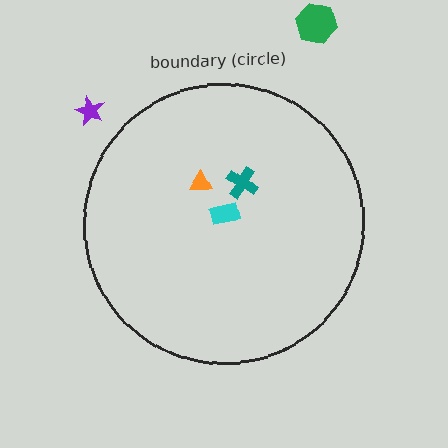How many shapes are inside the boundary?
3 inside, 2 outside.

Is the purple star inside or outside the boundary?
Outside.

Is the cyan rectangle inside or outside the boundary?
Inside.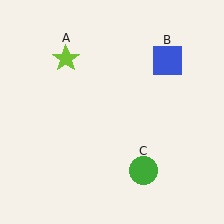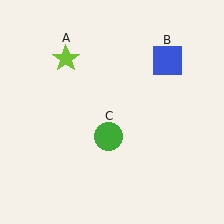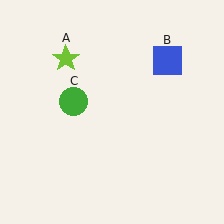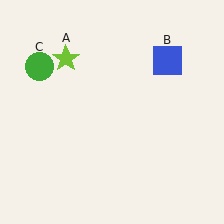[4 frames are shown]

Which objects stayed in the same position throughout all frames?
Lime star (object A) and blue square (object B) remained stationary.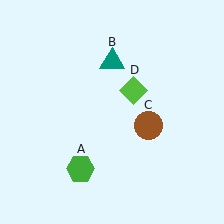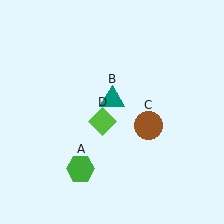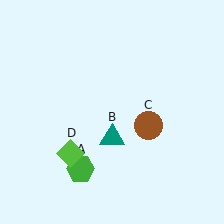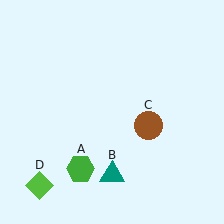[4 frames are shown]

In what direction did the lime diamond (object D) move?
The lime diamond (object D) moved down and to the left.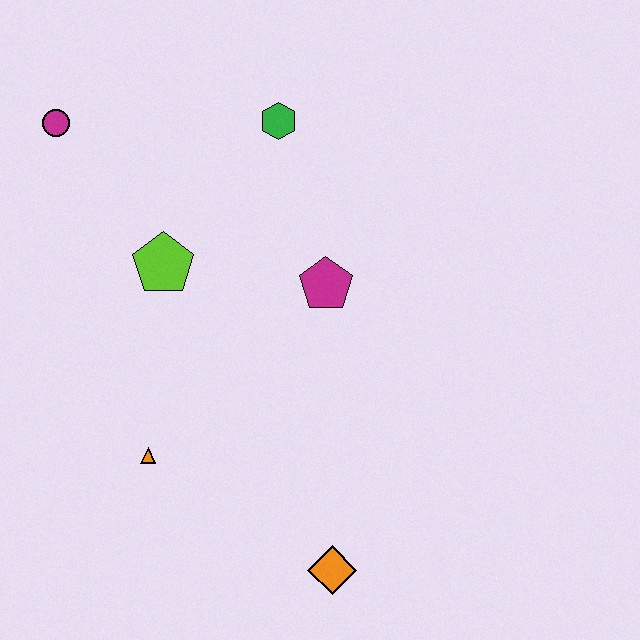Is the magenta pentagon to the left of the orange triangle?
No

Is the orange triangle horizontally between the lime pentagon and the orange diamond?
No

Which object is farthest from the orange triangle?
The green hexagon is farthest from the orange triangle.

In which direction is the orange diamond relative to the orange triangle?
The orange diamond is to the right of the orange triangle.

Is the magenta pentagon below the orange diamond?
No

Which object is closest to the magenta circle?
The lime pentagon is closest to the magenta circle.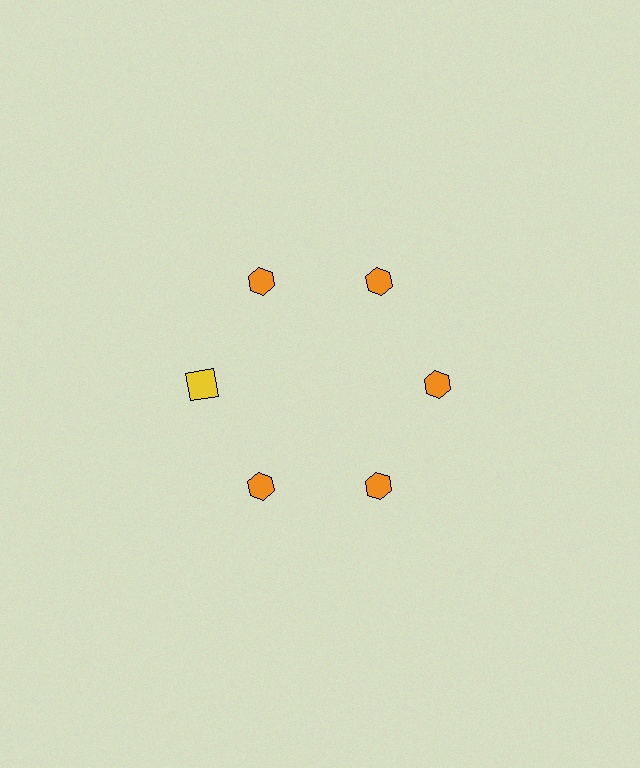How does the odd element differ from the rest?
It differs in both color (yellow instead of orange) and shape (square instead of hexagon).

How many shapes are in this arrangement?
There are 6 shapes arranged in a ring pattern.